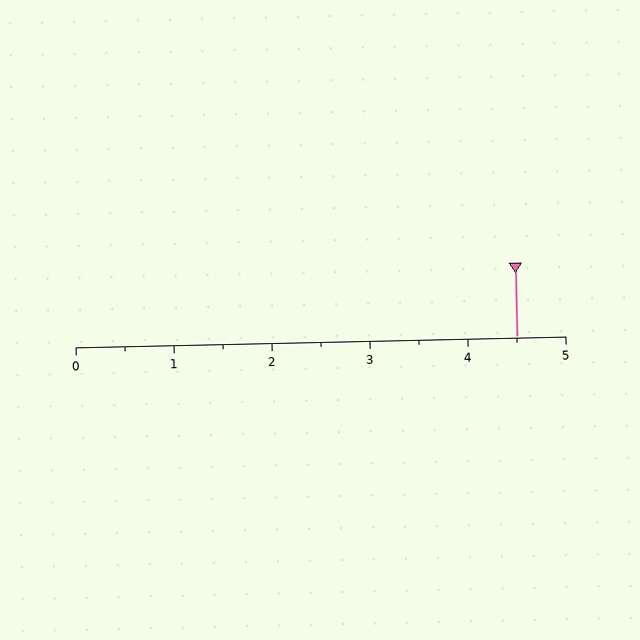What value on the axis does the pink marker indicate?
The marker indicates approximately 4.5.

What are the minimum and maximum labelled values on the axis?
The axis runs from 0 to 5.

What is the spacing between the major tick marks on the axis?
The major ticks are spaced 1 apart.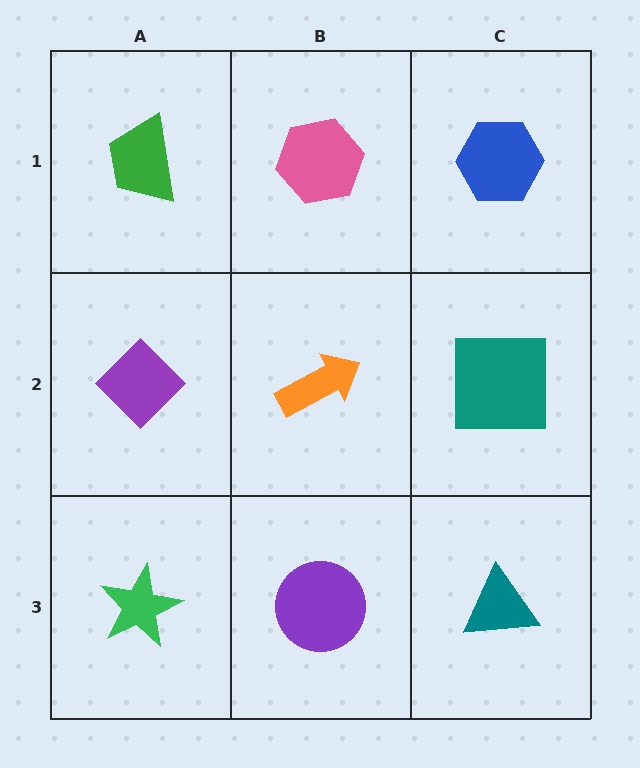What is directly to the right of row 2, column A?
An orange arrow.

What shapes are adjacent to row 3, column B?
An orange arrow (row 2, column B), a green star (row 3, column A), a teal triangle (row 3, column C).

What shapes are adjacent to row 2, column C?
A blue hexagon (row 1, column C), a teal triangle (row 3, column C), an orange arrow (row 2, column B).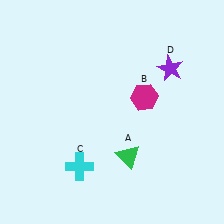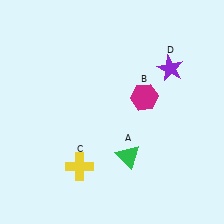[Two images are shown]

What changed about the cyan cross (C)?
In Image 1, C is cyan. In Image 2, it changed to yellow.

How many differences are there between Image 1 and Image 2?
There is 1 difference between the two images.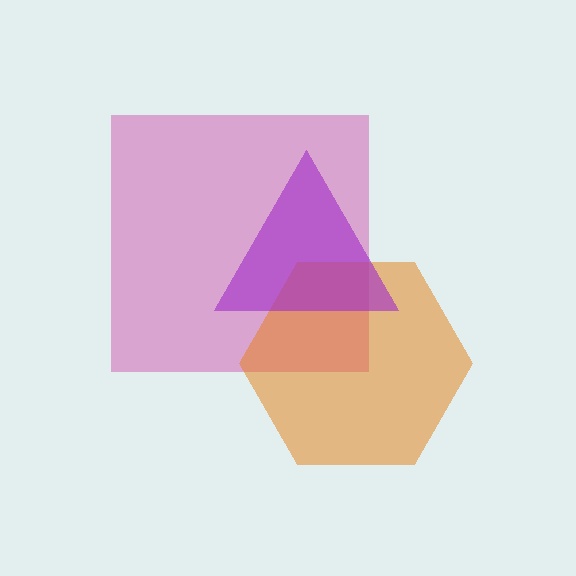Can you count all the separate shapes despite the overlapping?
Yes, there are 3 separate shapes.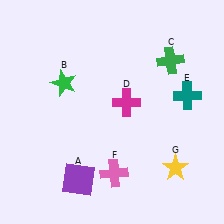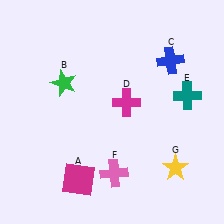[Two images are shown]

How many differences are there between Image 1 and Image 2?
There are 2 differences between the two images.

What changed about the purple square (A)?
In Image 1, A is purple. In Image 2, it changed to magenta.